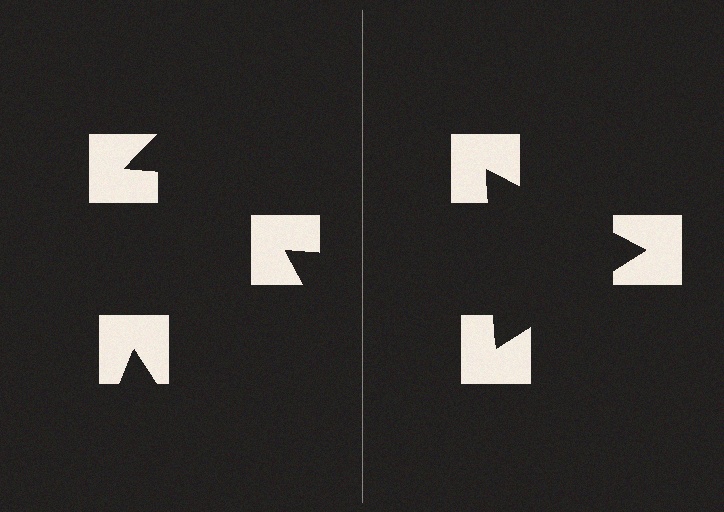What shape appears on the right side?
An illusory triangle.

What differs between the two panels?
The notched squares are positioned identically on both sides; only the wedge orientations differ. On the right they align to a triangle; on the left they are misaligned.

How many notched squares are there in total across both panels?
6 — 3 on each side.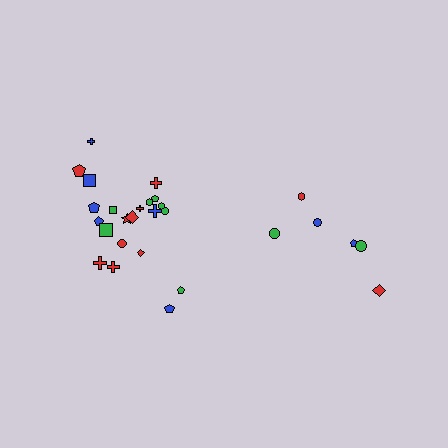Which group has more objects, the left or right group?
The left group.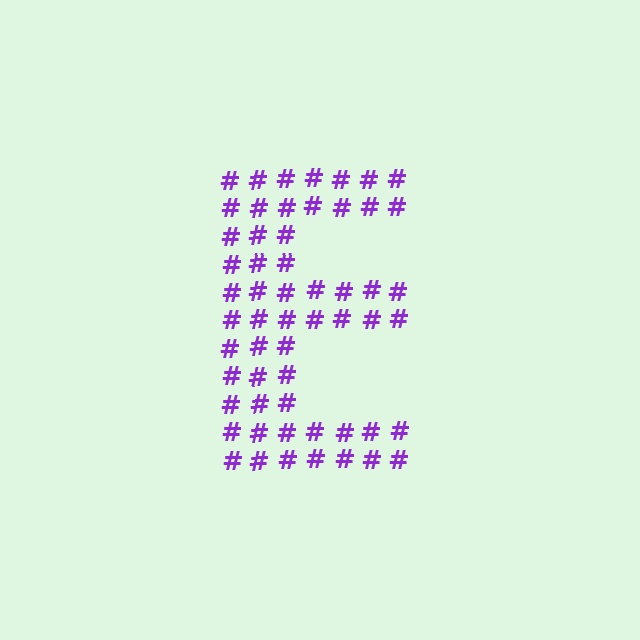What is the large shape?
The large shape is the letter E.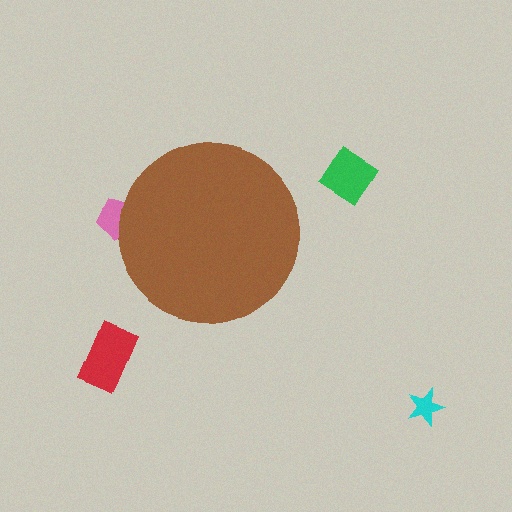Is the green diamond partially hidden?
No, the green diamond is fully visible.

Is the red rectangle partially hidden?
No, the red rectangle is fully visible.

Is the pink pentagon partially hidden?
Yes, the pink pentagon is partially hidden behind the brown circle.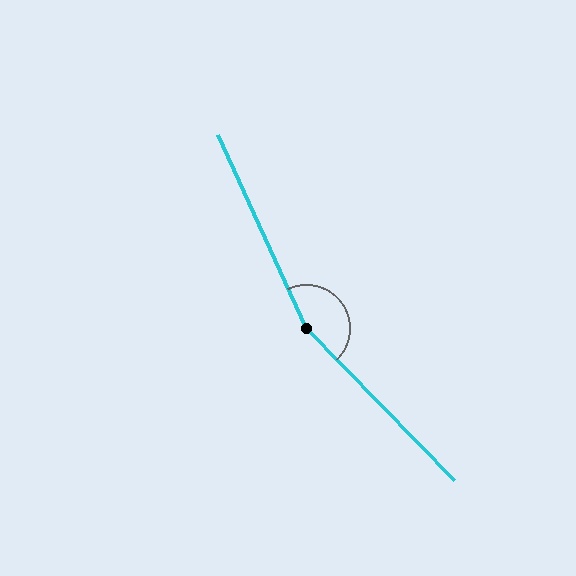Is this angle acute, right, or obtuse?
It is obtuse.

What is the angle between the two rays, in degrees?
Approximately 160 degrees.